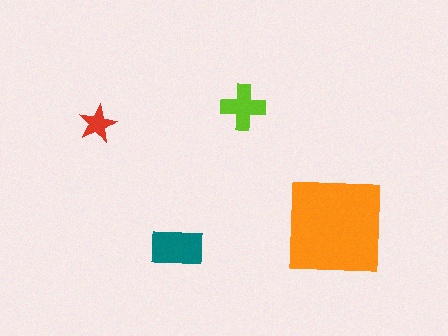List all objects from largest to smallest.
The orange square, the teal rectangle, the lime cross, the red star.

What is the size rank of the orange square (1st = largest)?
1st.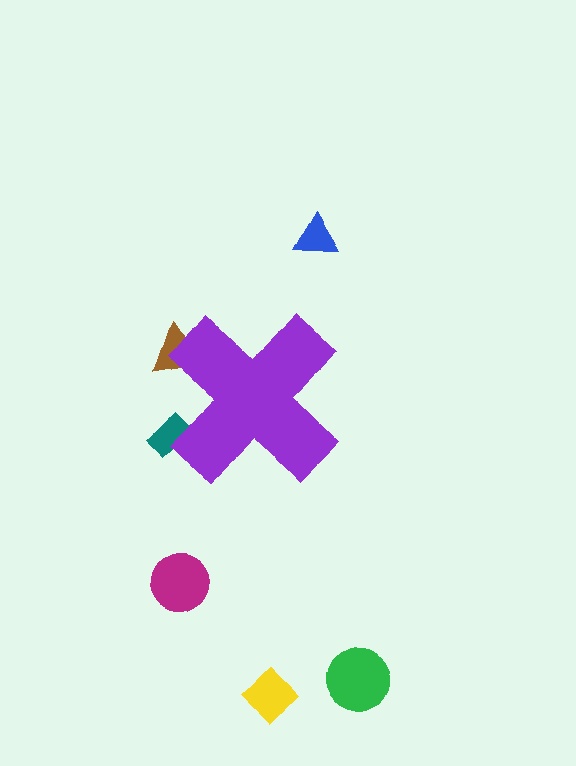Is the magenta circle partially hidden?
No, the magenta circle is fully visible.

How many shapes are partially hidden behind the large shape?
2 shapes are partially hidden.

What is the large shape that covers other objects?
A purple cross.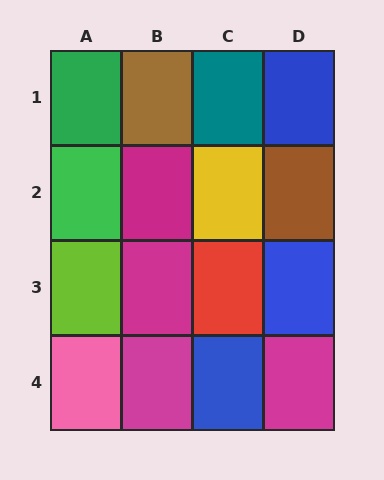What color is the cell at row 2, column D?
Brown.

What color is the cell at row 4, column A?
Pink.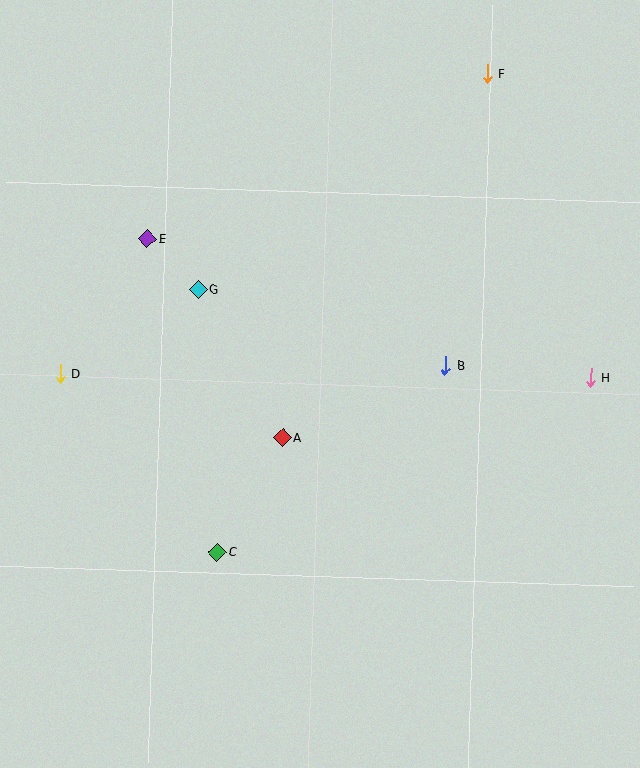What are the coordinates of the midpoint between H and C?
The midpoint between H and C is at (404, 465).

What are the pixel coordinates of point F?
Point F is at (487, 74).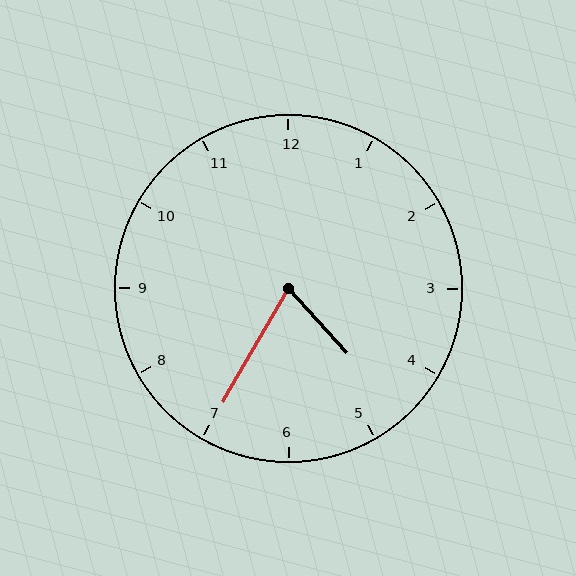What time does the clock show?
4:35.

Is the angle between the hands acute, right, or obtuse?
It is acute.